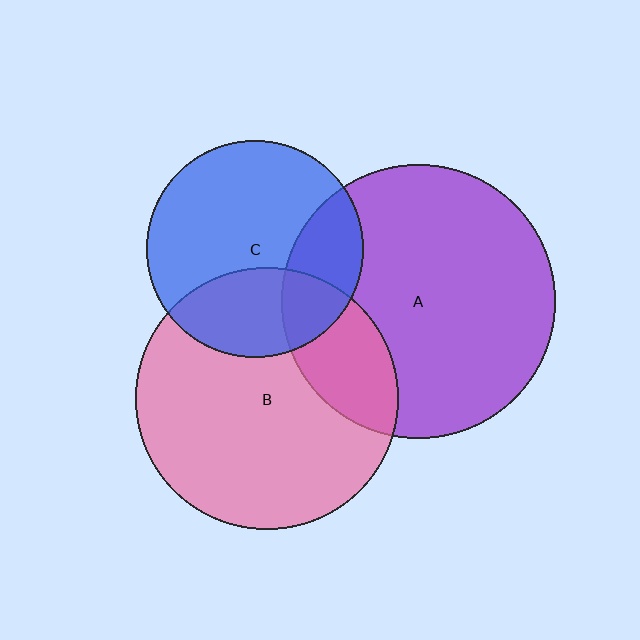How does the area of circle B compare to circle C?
Approximately 1.5 times.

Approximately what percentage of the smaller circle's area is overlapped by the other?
Approximately 25%.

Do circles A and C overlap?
Yes.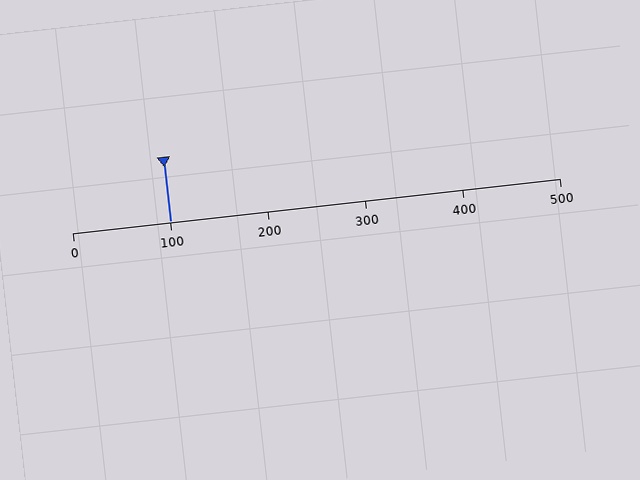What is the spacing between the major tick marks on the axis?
The major ticks are spaced 100 apart.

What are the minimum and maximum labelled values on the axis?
The axis runs from 0 to 500.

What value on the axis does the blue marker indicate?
The marker indicates approximately 100.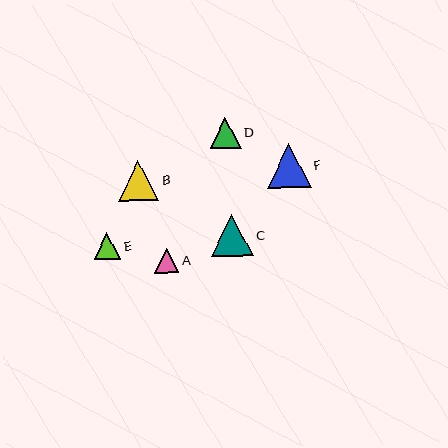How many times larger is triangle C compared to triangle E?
Triangle C is approximately 1.6 times the size of triangle E.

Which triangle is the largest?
Triangle F is the largest with a size of approximately 44 pixels.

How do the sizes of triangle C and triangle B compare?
Triangle C and triangle B are approximately the same size.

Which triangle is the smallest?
Triangle A is the smallest with a size of approximately 25 pixels.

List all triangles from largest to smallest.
From largest to smallest: F, C, B, D, E, A.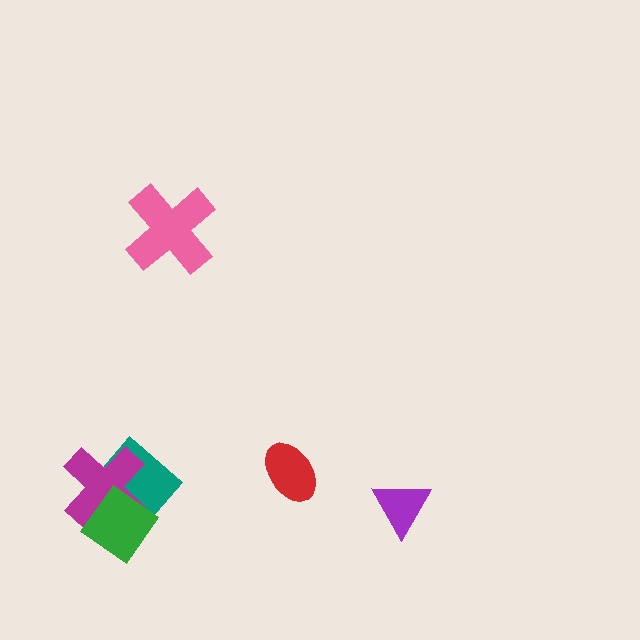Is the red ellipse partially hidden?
No, no other shape covers it.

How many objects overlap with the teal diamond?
2 objects overlap with the teal diamond.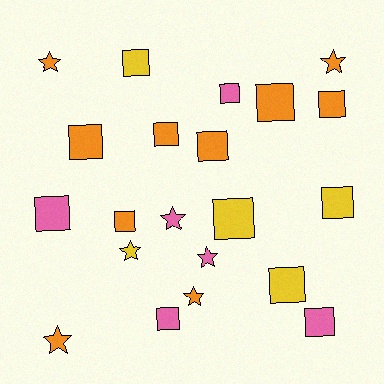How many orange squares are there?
There are 6 orange squares.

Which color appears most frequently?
Orange, with 10 objects.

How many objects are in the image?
There are 21 objects.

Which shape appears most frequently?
Square, with 14 objects.